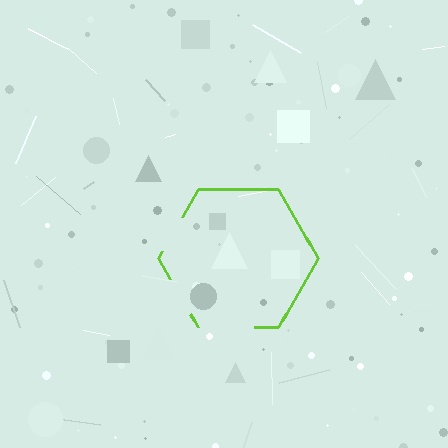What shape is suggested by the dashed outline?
The dashed outline suggests a hexagon.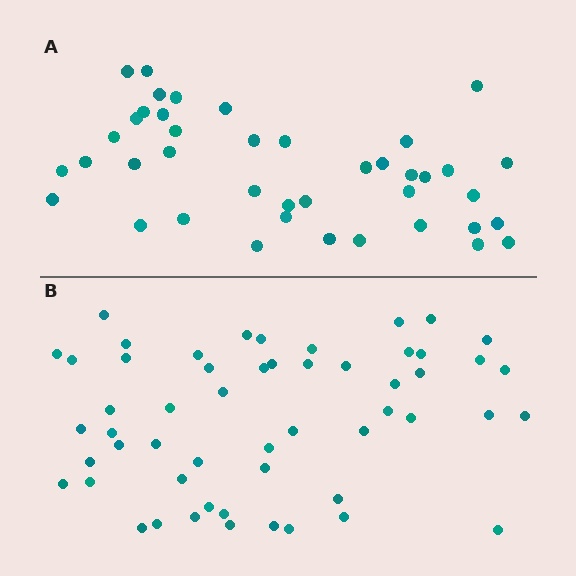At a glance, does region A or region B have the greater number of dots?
Region B (the bottom region) has more dots.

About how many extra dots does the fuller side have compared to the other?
Region B has approximately 15 more dots than region A.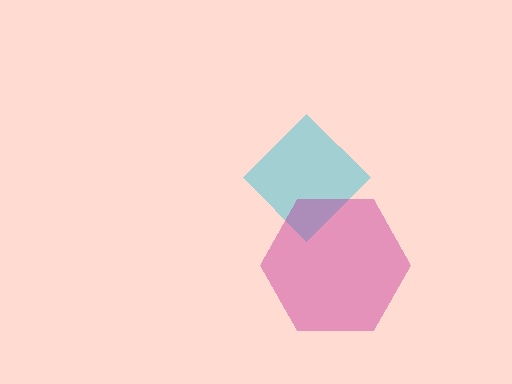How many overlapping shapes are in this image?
There are 2 overlapping shapes in the image.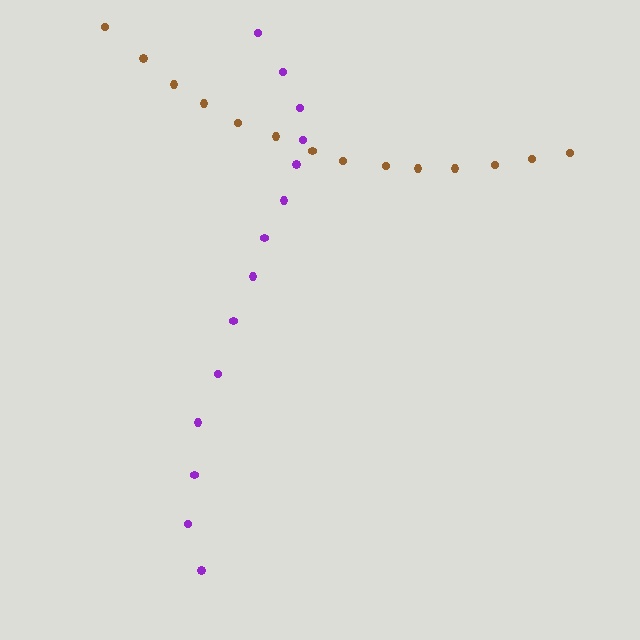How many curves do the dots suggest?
There are 2 distinct paths.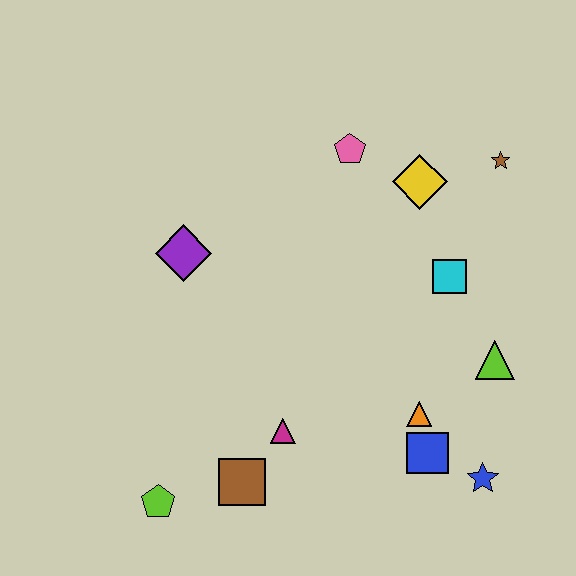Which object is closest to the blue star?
The blue square is closest to the blue star.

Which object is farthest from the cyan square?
The lime pentagon is farthest from the cyan square.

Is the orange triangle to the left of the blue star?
Yes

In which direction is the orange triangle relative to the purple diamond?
The orange triangle is to the right of the purple diamond.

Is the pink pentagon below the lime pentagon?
No